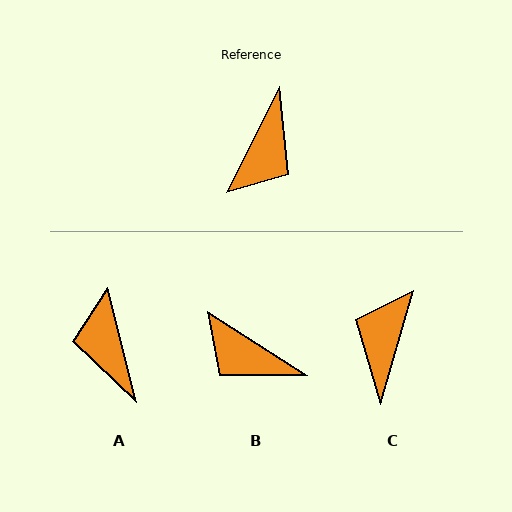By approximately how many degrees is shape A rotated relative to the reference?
Approximately 140 degrees clockwise.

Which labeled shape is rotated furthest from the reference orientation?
C, about 170 degrees away.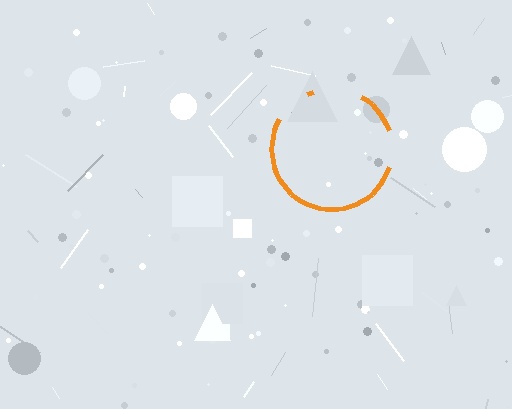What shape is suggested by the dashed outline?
The dashed outline suggests a circle.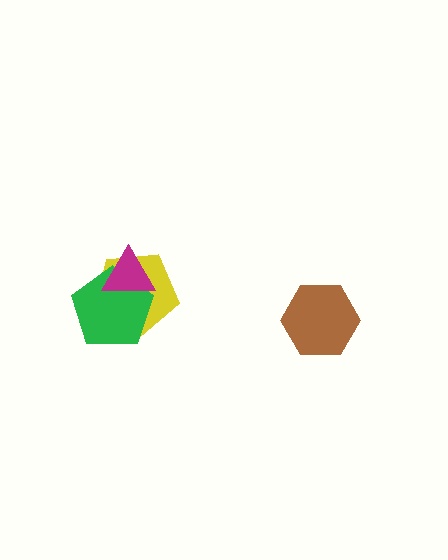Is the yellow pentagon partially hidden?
Yes, it is partially covered by another shape.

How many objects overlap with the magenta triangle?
2 objects overlap with the magenta triangle.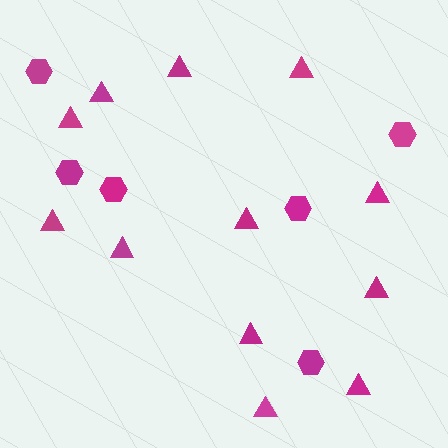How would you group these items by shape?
There are 2 groups: one group of hexagons (6) and one group of triangles (12).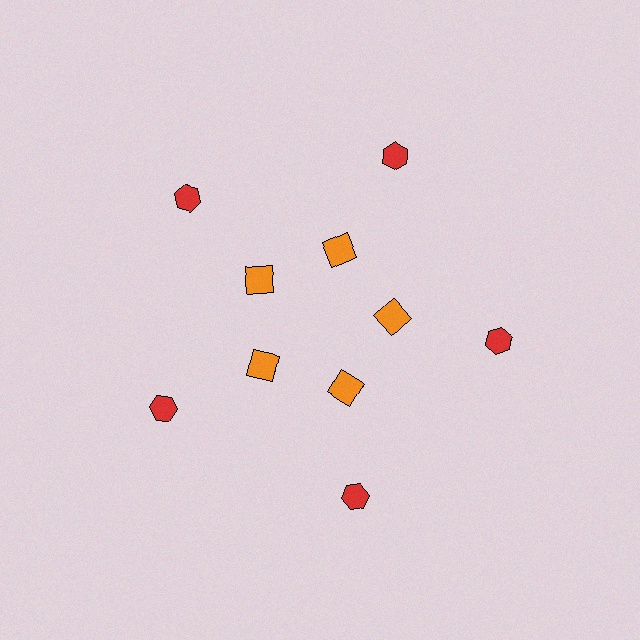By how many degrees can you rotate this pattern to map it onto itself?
The pattern maps onto itself every 72 degrees of rotation.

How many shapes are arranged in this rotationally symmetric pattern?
There are 10 shapes, arranged in 5 groups of 2.